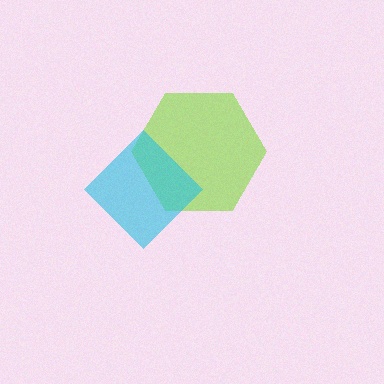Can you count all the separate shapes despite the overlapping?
Yes, there are 2 separate shapes.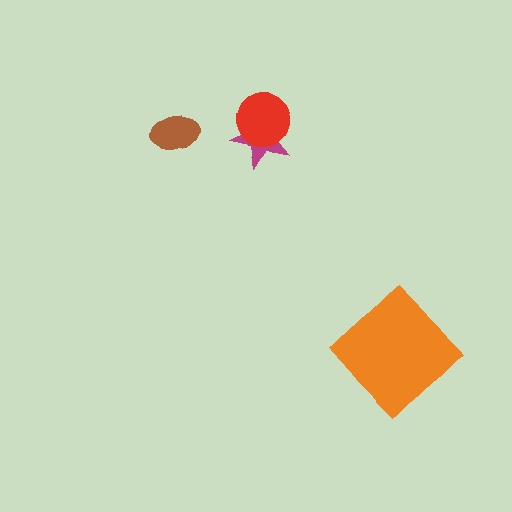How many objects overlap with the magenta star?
1 object overlaps with the magenta star.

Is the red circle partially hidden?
No, no other shape covers it.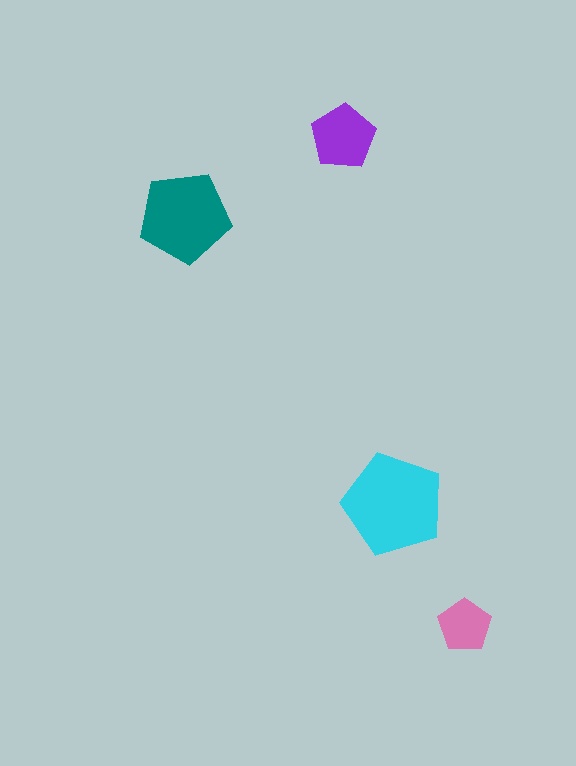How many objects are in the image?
There are 4 objects in the image.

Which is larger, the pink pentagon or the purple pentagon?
The purple one.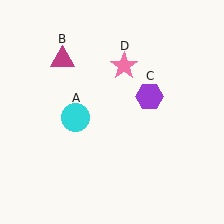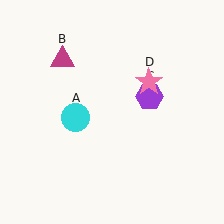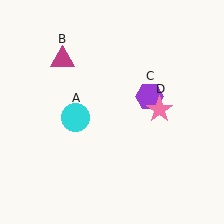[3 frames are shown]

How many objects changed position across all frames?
1 object changed position: pink star (object D).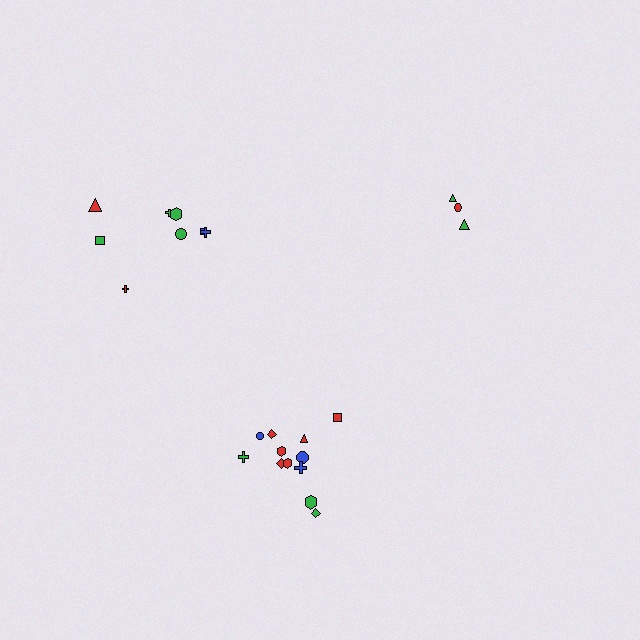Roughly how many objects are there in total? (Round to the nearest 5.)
Roughly 25 objects in total.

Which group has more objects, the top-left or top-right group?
The top-left group.